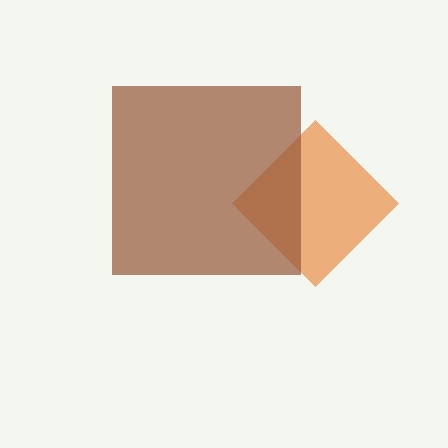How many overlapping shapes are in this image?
There are 2 overlapping shapes in the image.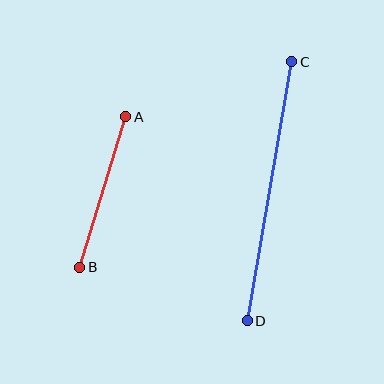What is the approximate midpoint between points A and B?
The midpoint is at approximately (103, 192) pixels.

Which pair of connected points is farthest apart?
Points C and D are farthest apart.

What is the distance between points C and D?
The distance is approximately 263 pixels.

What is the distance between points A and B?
The distance is approximately 158 pixels.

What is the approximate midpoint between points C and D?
The midpoint is at approximately (270, 191) pixels.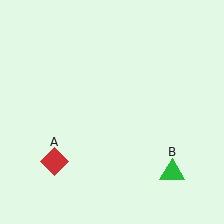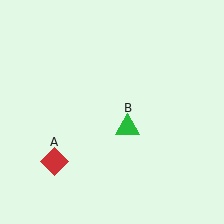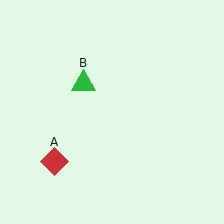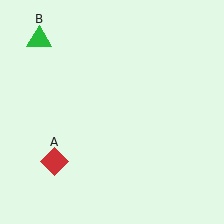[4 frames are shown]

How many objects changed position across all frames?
1 object changed position: green triangle (object B).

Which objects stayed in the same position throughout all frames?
Red diamond (object A) remained stationary.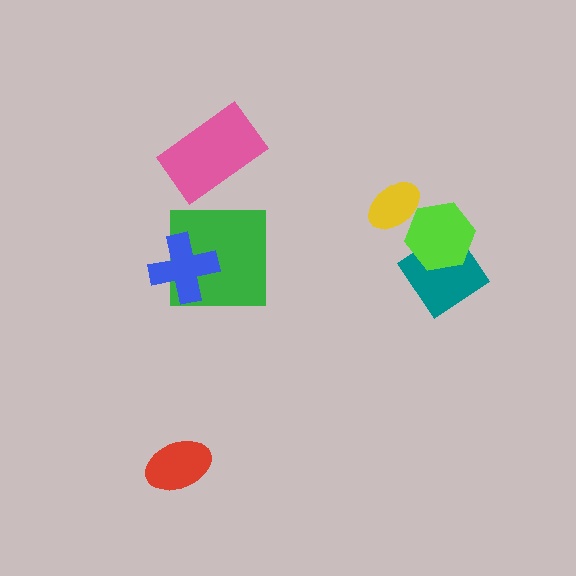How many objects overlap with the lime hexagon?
2 objects overlap with the lime hexagon.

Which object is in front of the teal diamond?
The lime hexagon is in front of the teal diamond.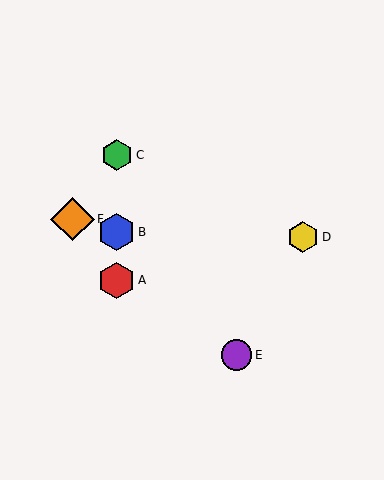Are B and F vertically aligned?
No, B is at x≈117 and F is at x≈73.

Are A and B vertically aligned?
Yes, both are at x≈117.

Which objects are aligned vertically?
Objects A, B, C are aligned vertically.